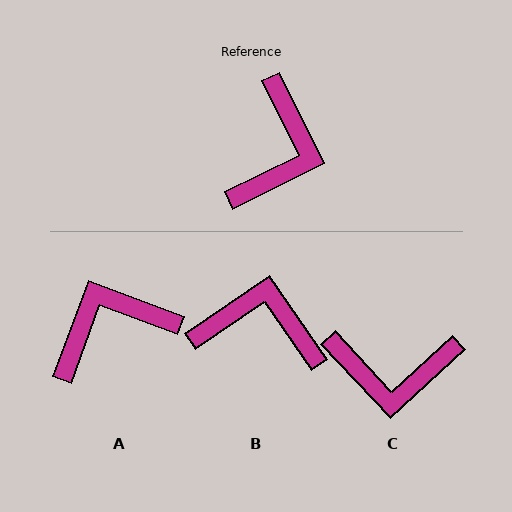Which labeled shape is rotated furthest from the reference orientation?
A, about 133 degrees away.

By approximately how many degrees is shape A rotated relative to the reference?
Approximately 133 degrees counter-clockwise.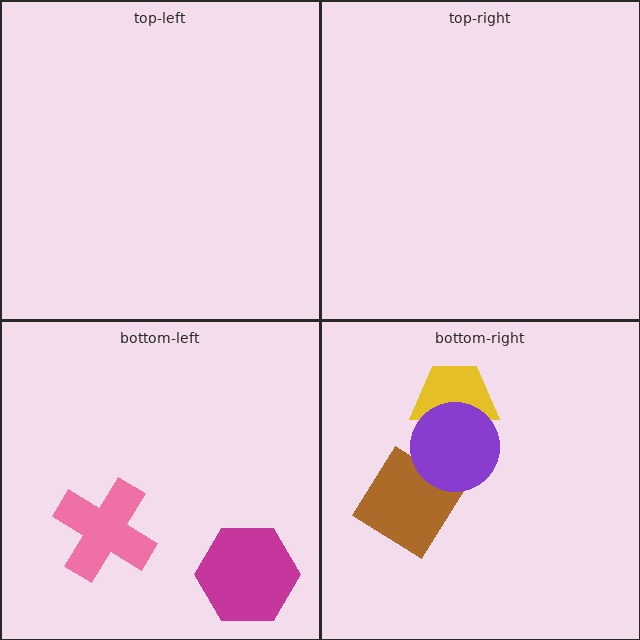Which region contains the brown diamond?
The bottom-right region.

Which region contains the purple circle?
The bottom-right region.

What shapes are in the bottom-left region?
The pink cross, the magenta hexagon.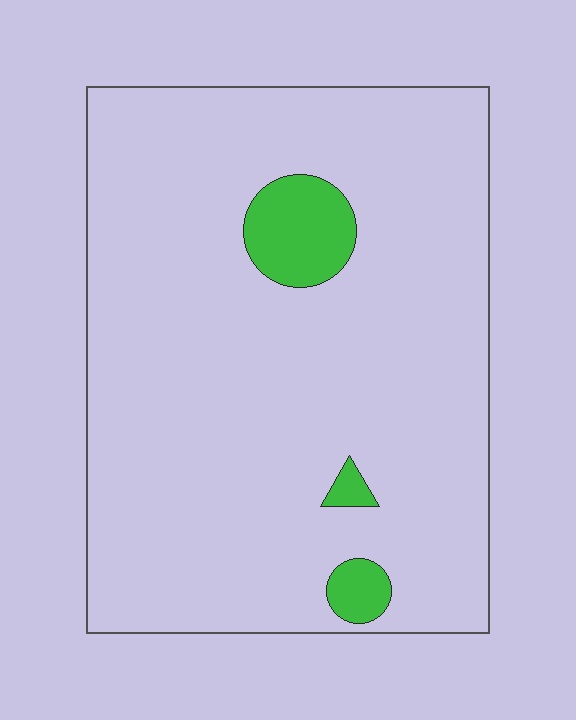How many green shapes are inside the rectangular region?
3.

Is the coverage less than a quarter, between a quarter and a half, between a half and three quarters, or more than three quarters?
Less than a quarter.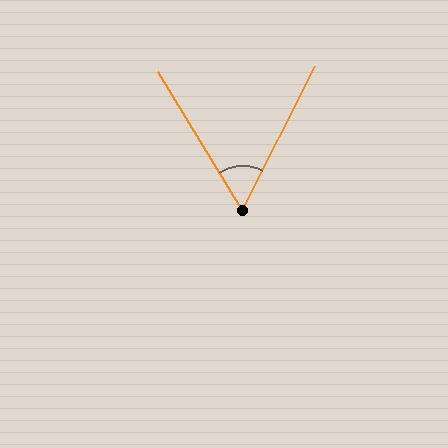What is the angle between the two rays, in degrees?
Approximately 58 degrees.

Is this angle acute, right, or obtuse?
It is acute.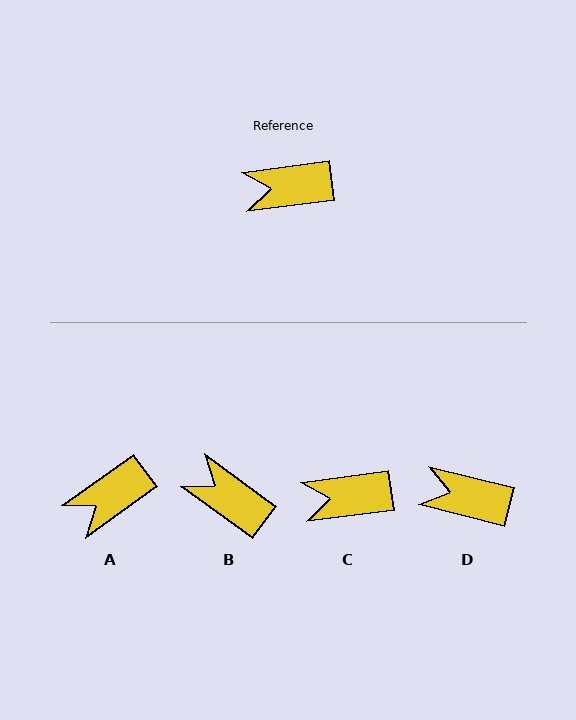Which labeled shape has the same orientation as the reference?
C.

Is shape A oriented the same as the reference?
No, it is off by about 28 degrees.